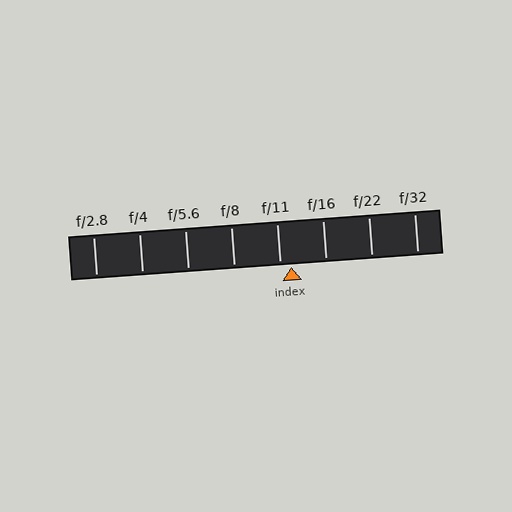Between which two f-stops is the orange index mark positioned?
The index mark is between f/11 and f/16.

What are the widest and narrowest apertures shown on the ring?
The widest aperture shown is f/2.8 and the narrowest is f/32.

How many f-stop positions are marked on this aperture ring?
There are 8 f-stop positions marked.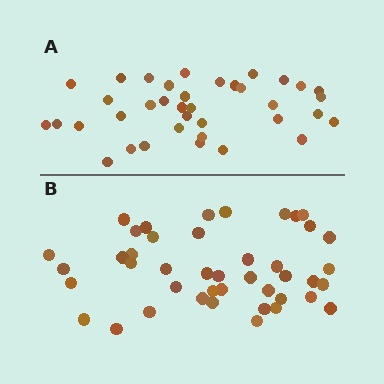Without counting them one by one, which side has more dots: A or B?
Region B (the bottom region) has more dots.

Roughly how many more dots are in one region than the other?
Region B has about 6 more dots than region A.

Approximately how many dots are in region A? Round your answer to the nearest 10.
About 40 dots. (The exact count is 37, which rounds to 40.)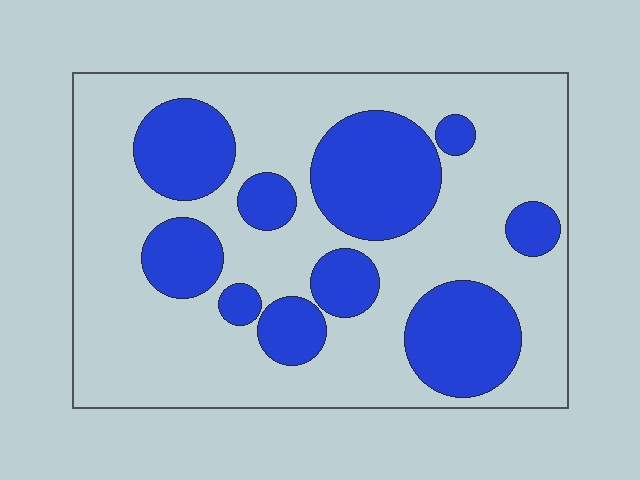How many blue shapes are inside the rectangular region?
10.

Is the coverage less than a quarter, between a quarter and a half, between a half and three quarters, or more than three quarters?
Between a quarter and a half.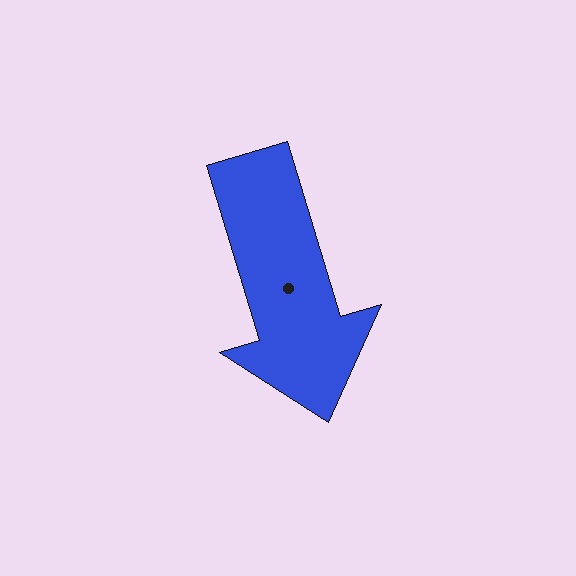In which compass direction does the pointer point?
South.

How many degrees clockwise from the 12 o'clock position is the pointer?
Approximately 163 degrees.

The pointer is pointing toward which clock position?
Roughly 5 o'clock.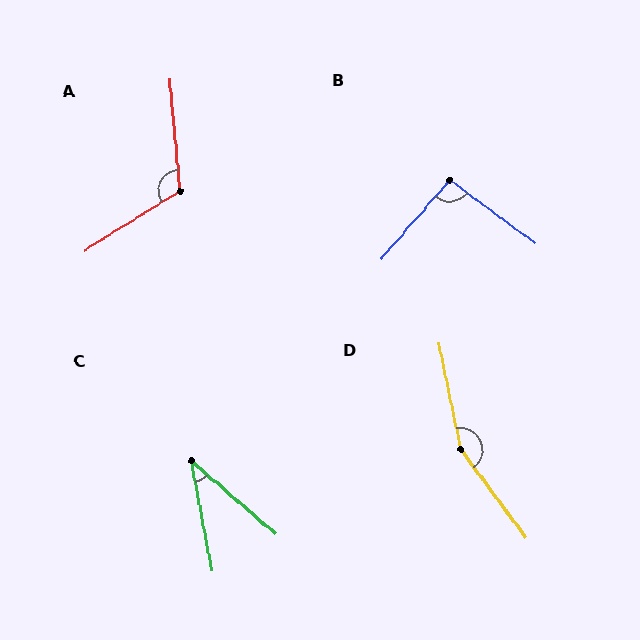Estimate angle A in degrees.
Approximately 117 degrees.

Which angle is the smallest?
C, at approximately 39 degrees.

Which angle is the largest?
D, at approximately 155 degrees.